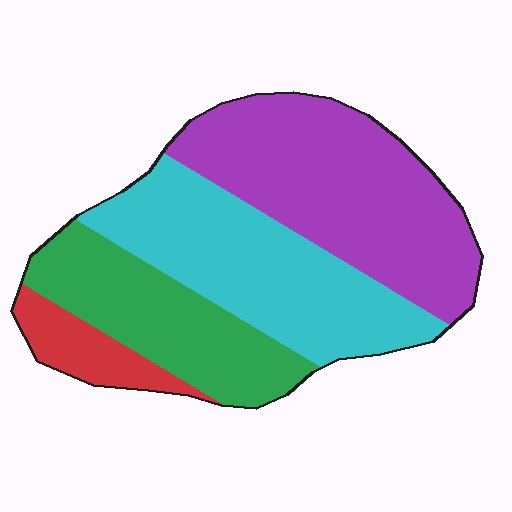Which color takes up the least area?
Red, at roughly 10%.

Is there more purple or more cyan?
Purple.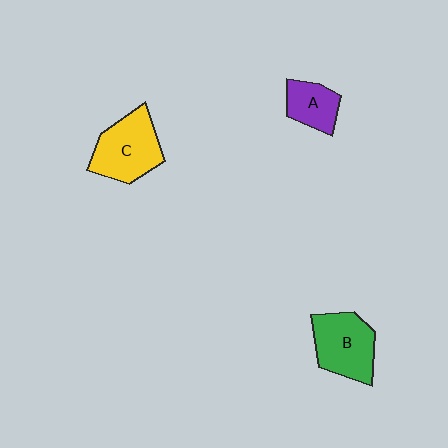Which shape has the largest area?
Shape C (yellow).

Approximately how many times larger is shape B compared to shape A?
Approximately 1.6 times.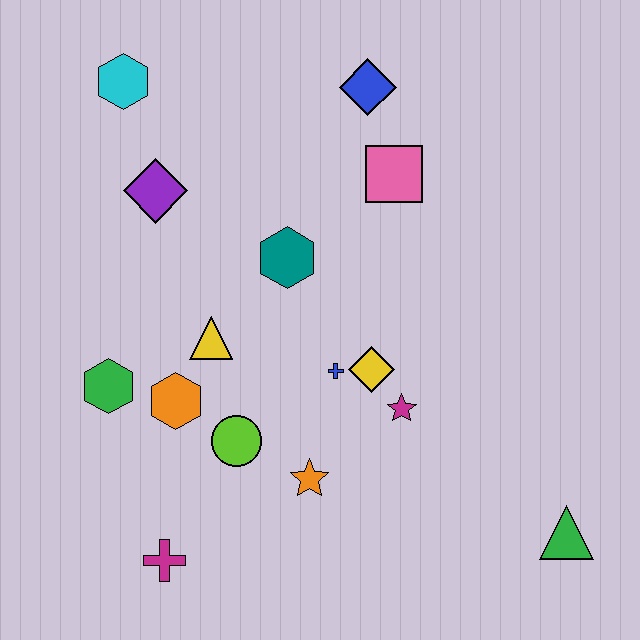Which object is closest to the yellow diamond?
The blue cross is closest to the yellow diamond.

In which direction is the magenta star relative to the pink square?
The magenta star is below the pink square.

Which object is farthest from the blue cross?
The cyan hexagon is farthest from the blue cross.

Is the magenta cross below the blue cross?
Yes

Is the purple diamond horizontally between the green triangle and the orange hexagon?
No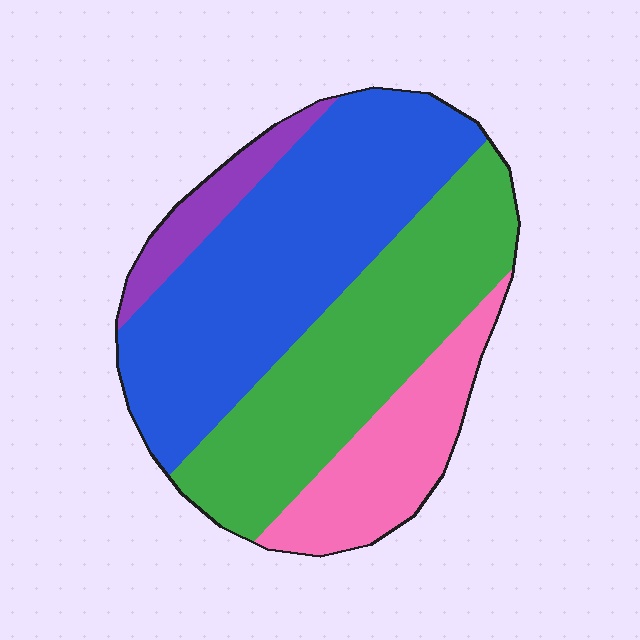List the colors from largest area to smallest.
From largest to smallest: blue, green, pink, purple.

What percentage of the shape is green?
Green takes up about one third (1/3) of the shape.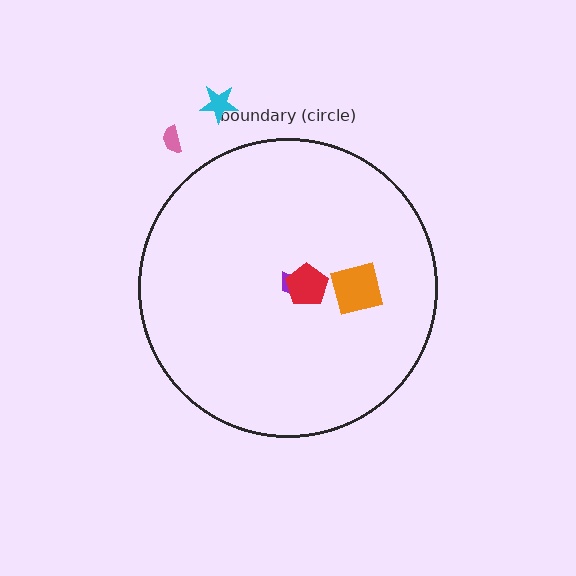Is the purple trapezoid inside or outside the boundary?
Inside.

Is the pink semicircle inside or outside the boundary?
Outside.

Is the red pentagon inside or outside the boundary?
Inside.